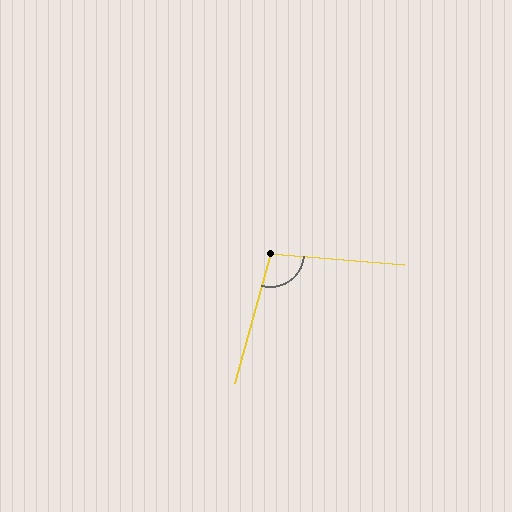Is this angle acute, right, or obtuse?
It is obtuse.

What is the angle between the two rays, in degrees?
Approximately 101 degrees.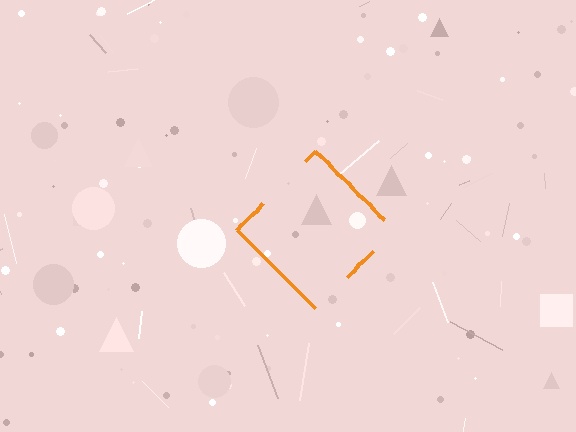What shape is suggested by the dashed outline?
The dashed outline suggests a diamond.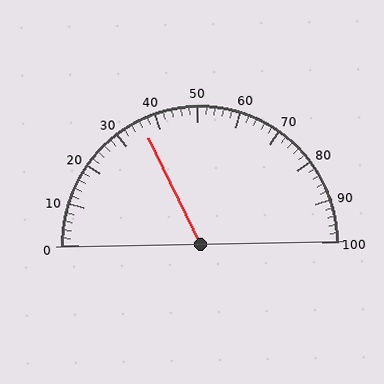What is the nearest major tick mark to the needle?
The nearest major tick mark is 40.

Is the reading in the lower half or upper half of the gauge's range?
The reading is in the lower half of the range (0 to 100).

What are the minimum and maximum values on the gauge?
The gauge ranges from 0 to 100.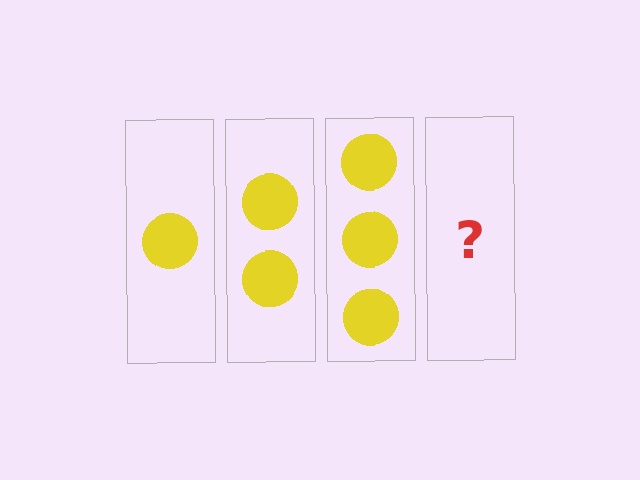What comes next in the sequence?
The next element should be 4 circles.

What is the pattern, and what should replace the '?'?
The pattern is that each step adds one more circle. The '?' should be 4 circles.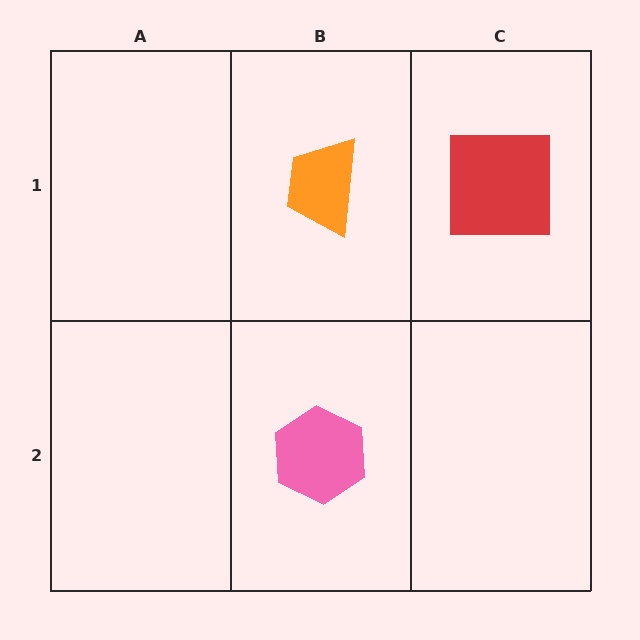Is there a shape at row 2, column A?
No, that cell is empty.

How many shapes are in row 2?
1 shape.